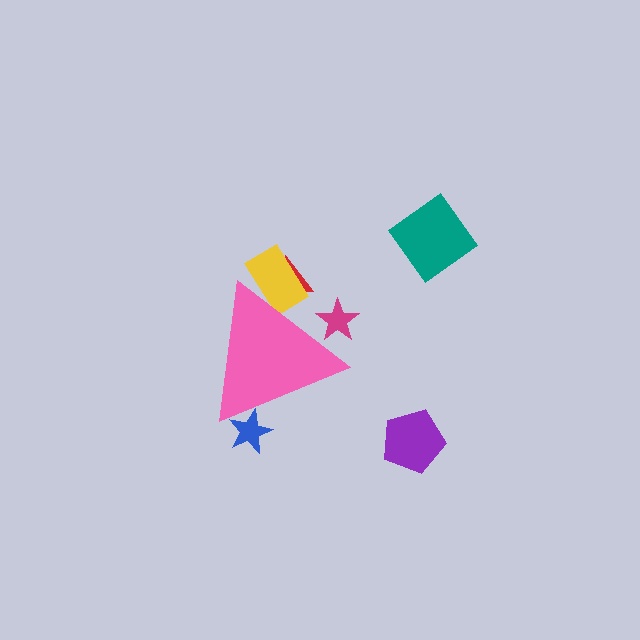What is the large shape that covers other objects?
A pink triangle.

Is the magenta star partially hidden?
Yes, the magenta star is partially hidden behind the pink triangle.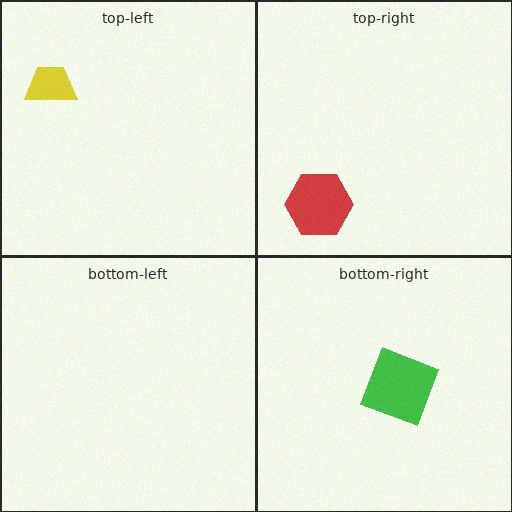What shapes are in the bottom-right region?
The green square.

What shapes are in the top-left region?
The yellow trapezoid.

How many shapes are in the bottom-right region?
1.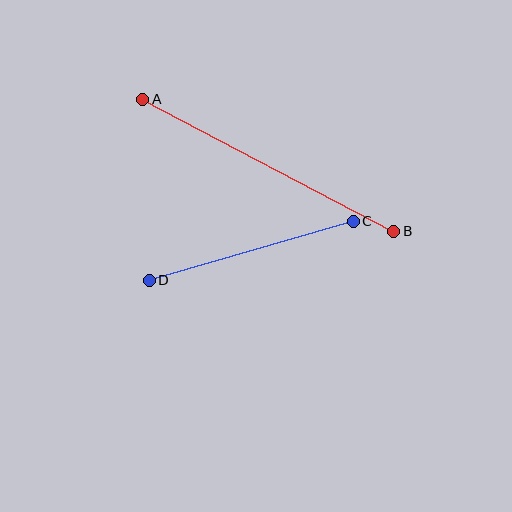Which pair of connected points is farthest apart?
Points A and B are farthest apart.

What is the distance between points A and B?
The distance is approximately 284 pixels.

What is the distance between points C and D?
The distance is approximately 213 pixels.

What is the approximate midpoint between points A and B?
The midpoint is at approximately (268, 165) pixels.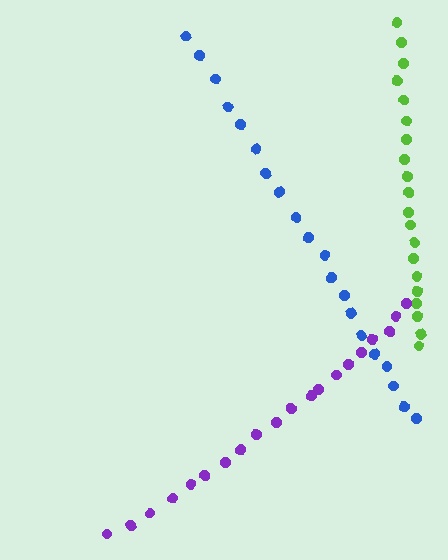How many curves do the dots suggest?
There are 3 distinct paths.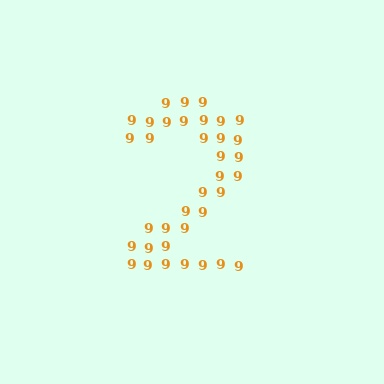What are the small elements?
The small elements are digit 9's.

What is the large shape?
The large shape is the digit 2.